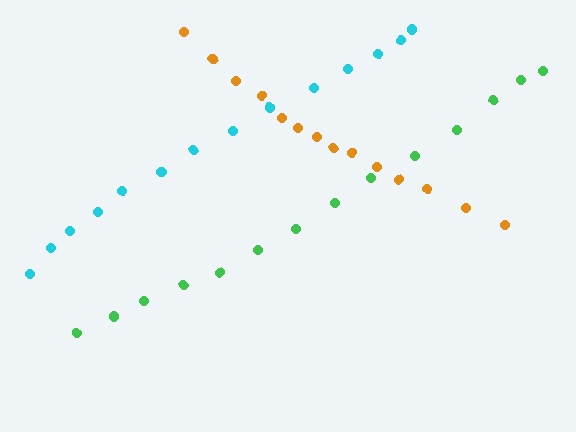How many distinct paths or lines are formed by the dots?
There are 3 distinct paths.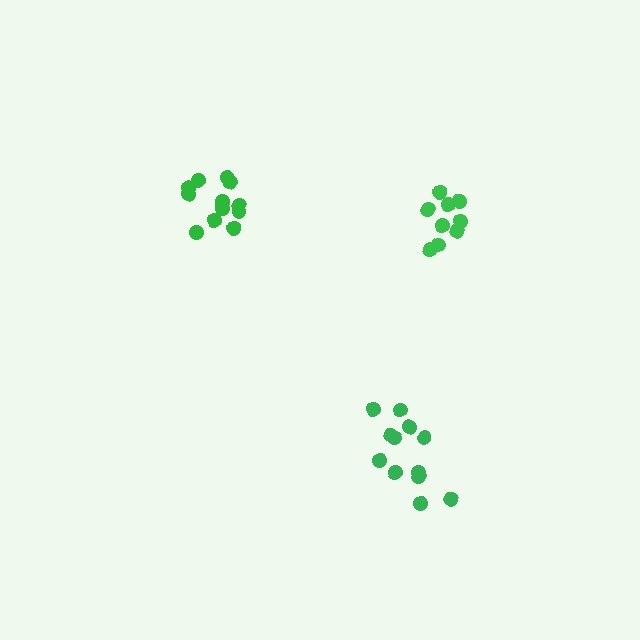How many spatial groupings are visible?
There are 3 spatial groupings.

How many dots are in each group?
Group 1: 12 dots, Group 2: 12 dots, Group 3: 9 dots (33 total).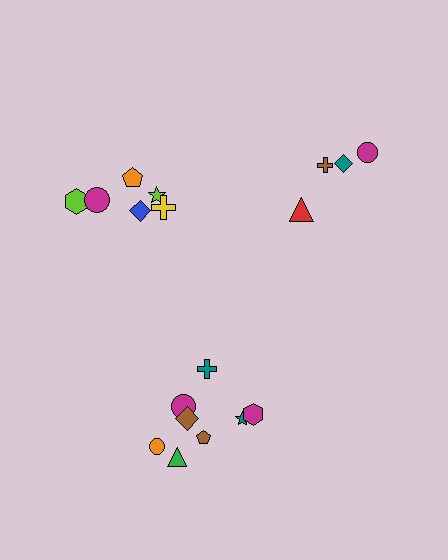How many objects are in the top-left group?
There are 6 objects.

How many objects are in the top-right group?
There are 4 objects.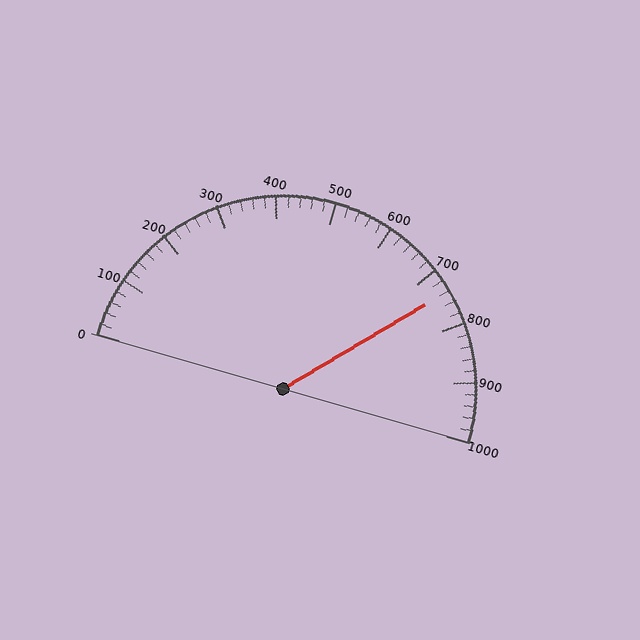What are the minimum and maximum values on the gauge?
The gauge ranges from 0 to 1000.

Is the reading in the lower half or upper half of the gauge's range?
The reading is in the upper half of the range (0 to 1000).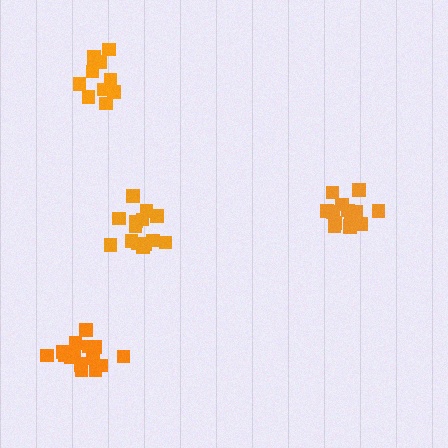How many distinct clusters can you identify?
There are 4 distinct clusters.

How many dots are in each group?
Group 1: 14 dots, Group 2: 11 dots, Group 3: 16 dots, Group 4: 14 dots (55 total).